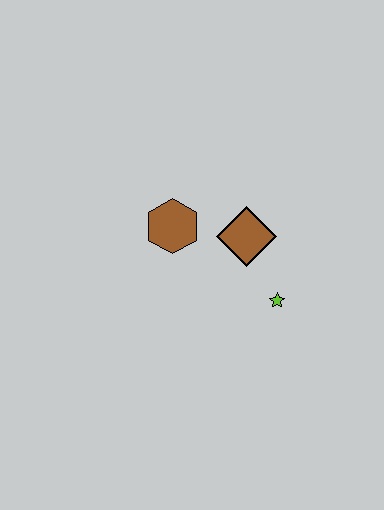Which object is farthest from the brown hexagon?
The lime star is farthest from the brown hexagon.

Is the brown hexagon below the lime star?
No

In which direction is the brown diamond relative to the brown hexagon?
The brown diamond is to the right of the brown hexagon.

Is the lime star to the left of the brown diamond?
No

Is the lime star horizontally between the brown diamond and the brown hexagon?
No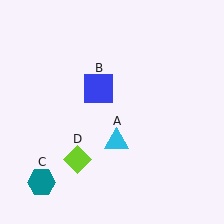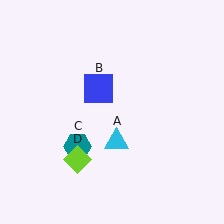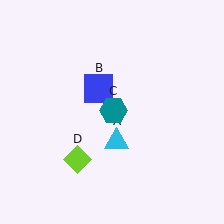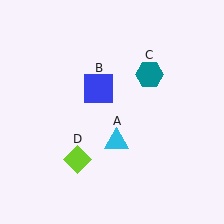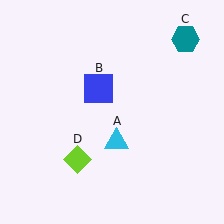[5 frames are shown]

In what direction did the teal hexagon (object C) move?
The teal hexagon (object C) moved up and to the right.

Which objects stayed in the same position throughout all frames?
Cyan triangle (object A) and blue square (object B) and lime diamond (object D) remained stationary.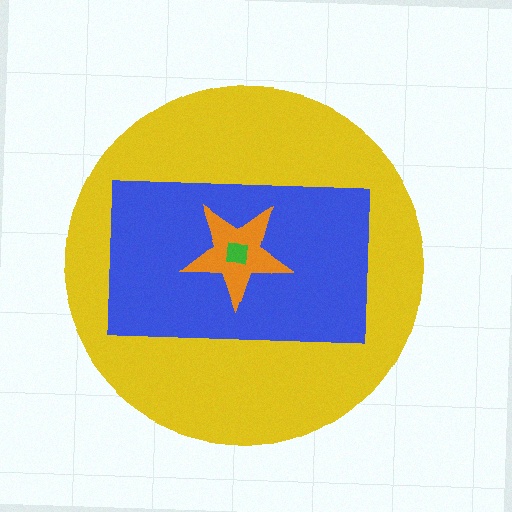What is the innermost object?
The green square.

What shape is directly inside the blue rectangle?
The orange star.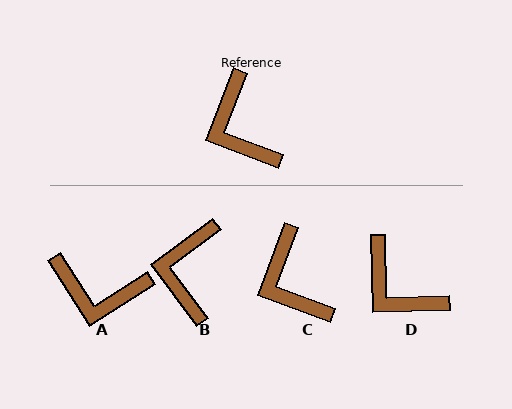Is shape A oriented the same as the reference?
No, it is off by about 53 degrees.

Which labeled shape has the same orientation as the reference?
C.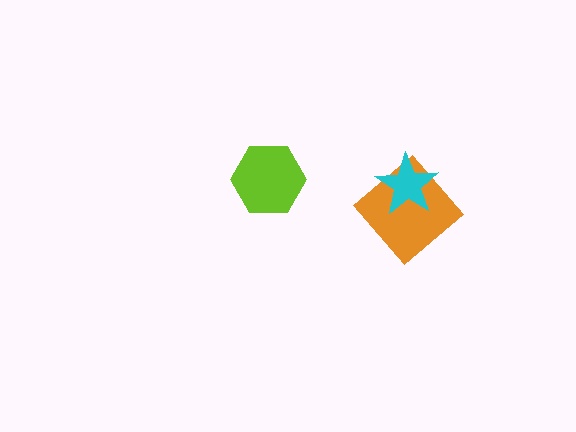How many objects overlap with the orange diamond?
1 object overlaps with the orange diamond.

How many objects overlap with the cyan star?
1 object overlaps with the cyan star.